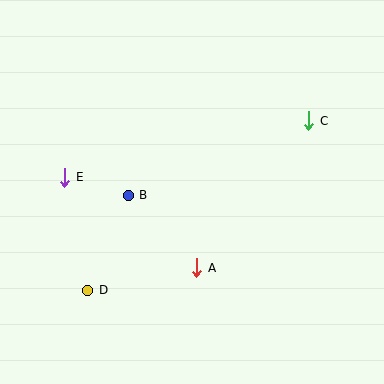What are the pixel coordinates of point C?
Point C is at (309, 121).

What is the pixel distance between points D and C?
The distance between D and C is 278 pixels.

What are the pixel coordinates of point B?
Point B is at (128, 195).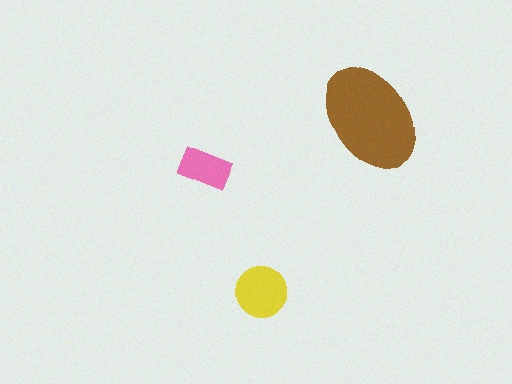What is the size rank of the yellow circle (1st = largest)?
2nd.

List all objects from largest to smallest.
The brown ellipse, the yellow circle, the pink rectangle.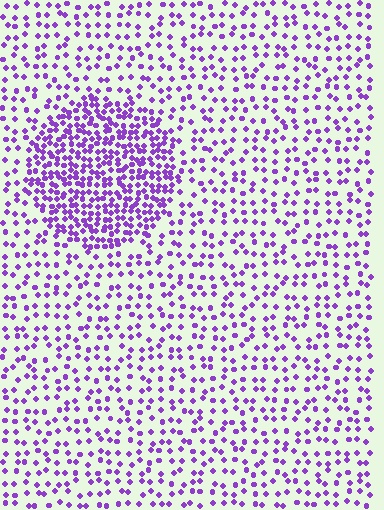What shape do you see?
I see a circle.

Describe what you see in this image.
The image contains small purple elements arranged at two different densities. A circle-shaped region is visible where the elements are more densely packed than the surrounding area.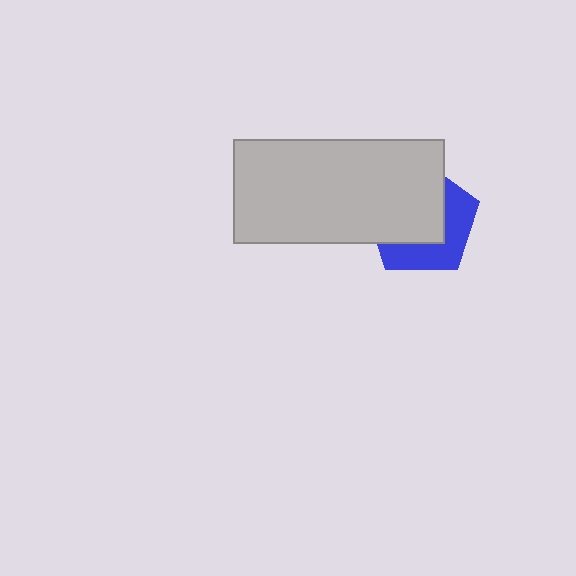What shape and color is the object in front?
The object in front is a light gray rectangle.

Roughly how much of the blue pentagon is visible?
A small part of it is visible (roughly 41%).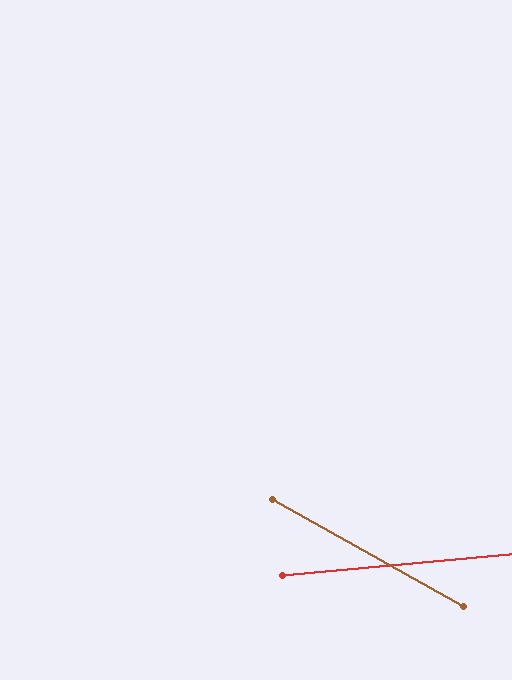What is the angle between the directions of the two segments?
Approximately 34 degrees.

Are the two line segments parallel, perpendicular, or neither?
Neither parallel nor perpendicular — they differ by about 34°.